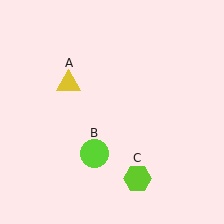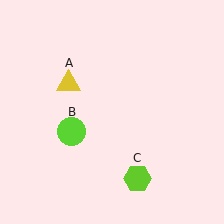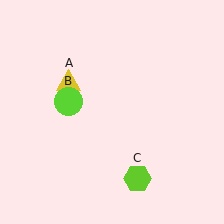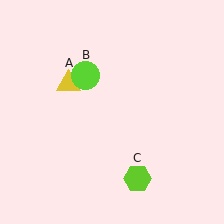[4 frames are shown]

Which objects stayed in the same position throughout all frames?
Yellow triangle (object A) and lime hexagon (object C) remained stationary.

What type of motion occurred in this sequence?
The lime circle (object B) rotated clockwise around the center of the scene.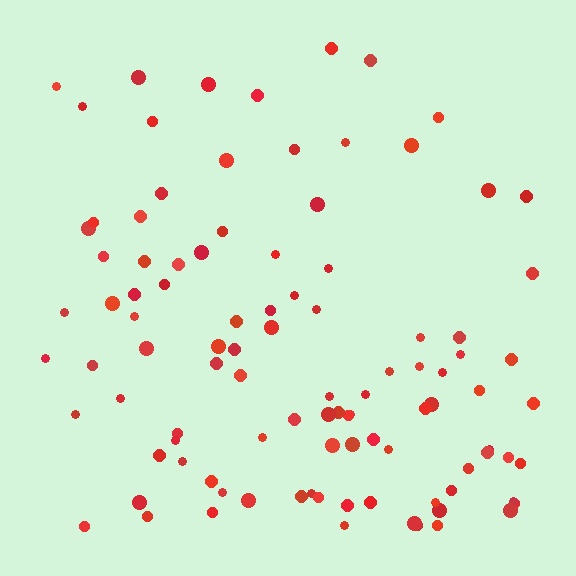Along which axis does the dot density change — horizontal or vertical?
Vertical.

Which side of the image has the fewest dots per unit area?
The top.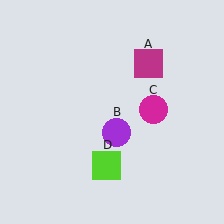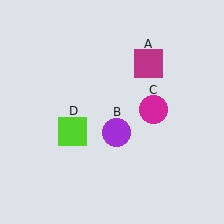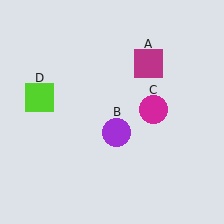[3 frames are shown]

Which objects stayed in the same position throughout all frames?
Magenta square (object A) and purple circle (object B) and magenta circle (object C) remained stationary.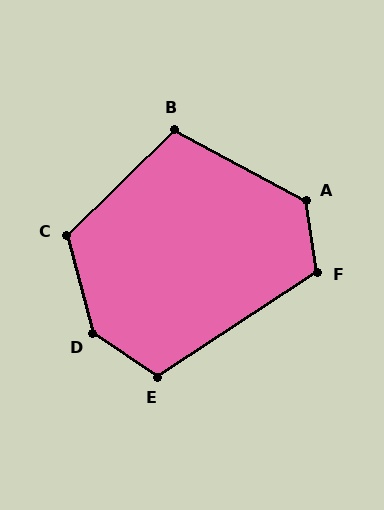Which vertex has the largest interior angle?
D, at approximately 138 degrees.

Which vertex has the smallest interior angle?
B, at approximately 107 degrees.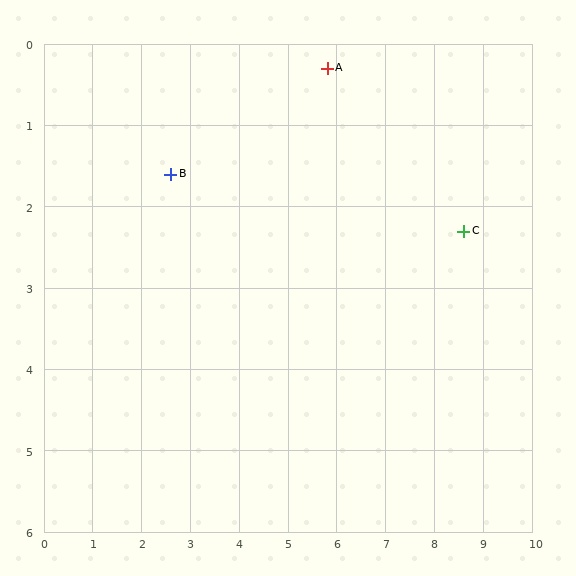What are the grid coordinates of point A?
Point A is at approximately (5.8, 0.3).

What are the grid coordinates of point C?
Point C is at approximately (8.6, 2.3).